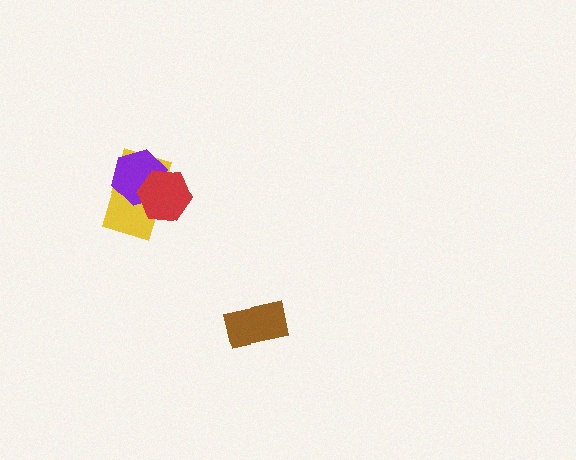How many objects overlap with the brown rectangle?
0 objects overlap with the brown rectangle.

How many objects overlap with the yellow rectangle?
2 objects overlap with the yellow rectangle.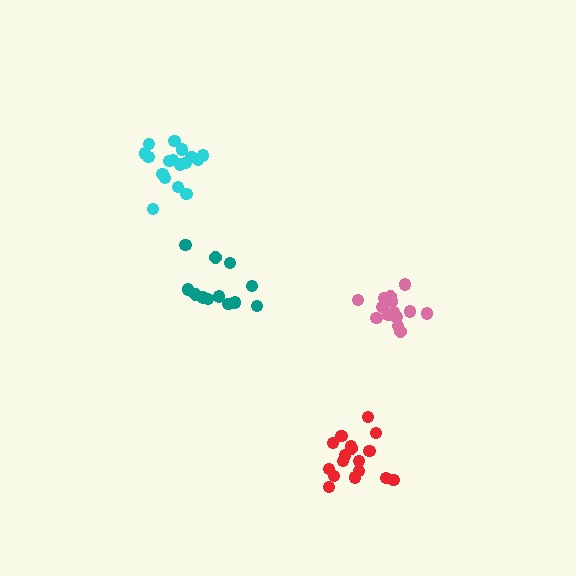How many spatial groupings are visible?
There are 4 spatial groupings.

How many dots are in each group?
Group 1: 17 dots, Group 2: 17 dots, Group 3: 14 dots, Group 4: 12 dots (60 total).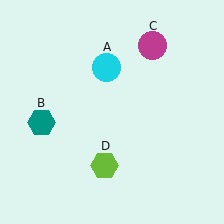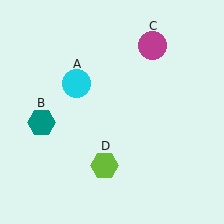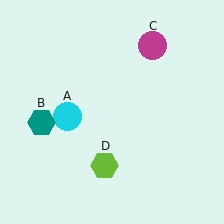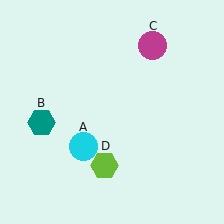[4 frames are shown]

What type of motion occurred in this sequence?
The cyan circle (object A) rotated counterclockwise around the center of the scene.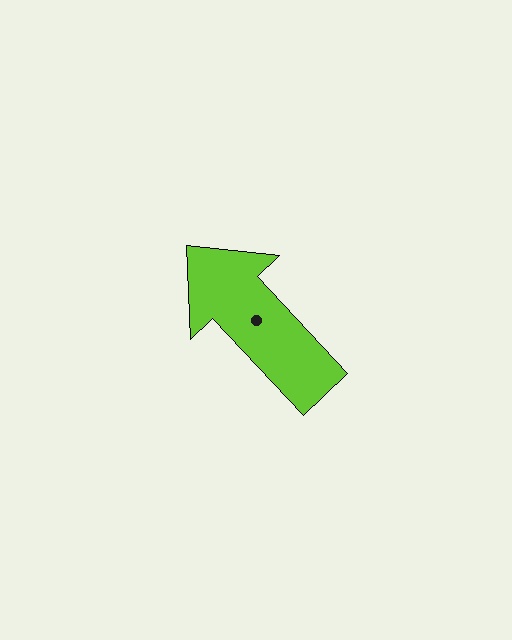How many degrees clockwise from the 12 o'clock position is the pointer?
Approximately 317 degrees.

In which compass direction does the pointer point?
Northwest.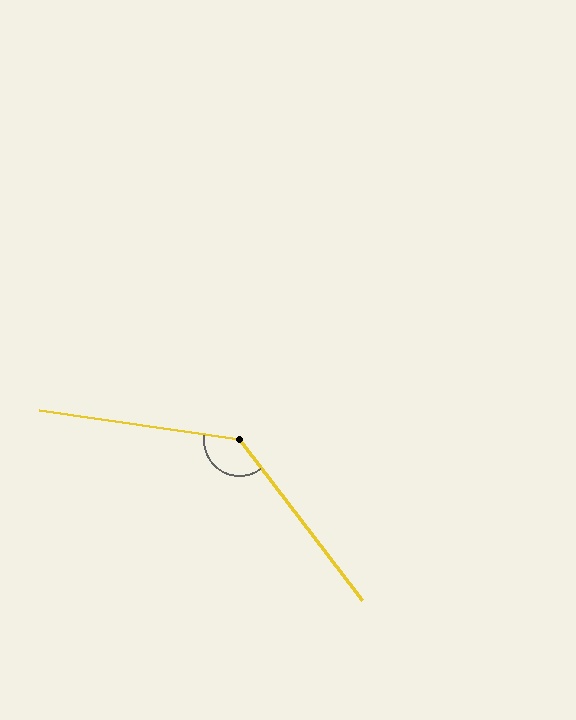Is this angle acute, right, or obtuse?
It is obtuse.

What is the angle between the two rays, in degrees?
Approximately 136 degrees.